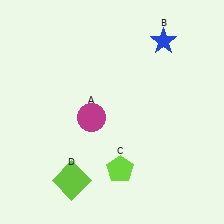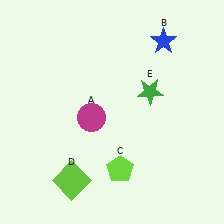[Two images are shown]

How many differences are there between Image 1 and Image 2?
There is 1 difference between the two images.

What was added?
A green star (E) was added in Image 2.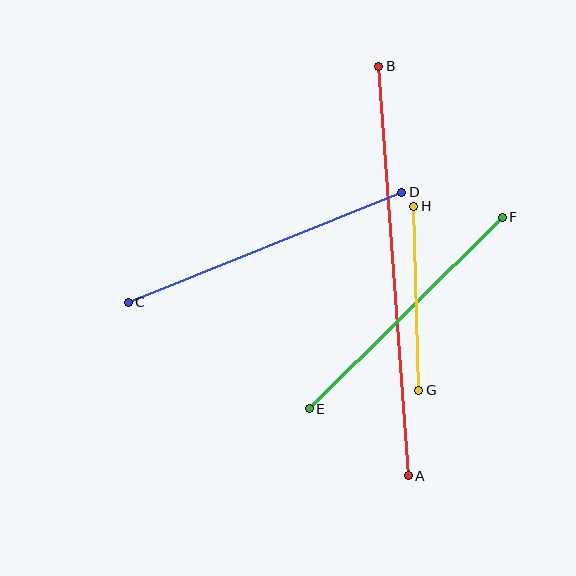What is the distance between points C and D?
The distance is approximately 294 pixels.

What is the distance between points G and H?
The distance is approximately 184 pixels.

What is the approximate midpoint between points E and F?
The midpoint is at approximately (406, 313) pixels.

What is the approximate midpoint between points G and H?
The midpoint is at approximately (416, 298) pixels.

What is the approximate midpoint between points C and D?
The midpoint is at approximately (265, 247) pixels.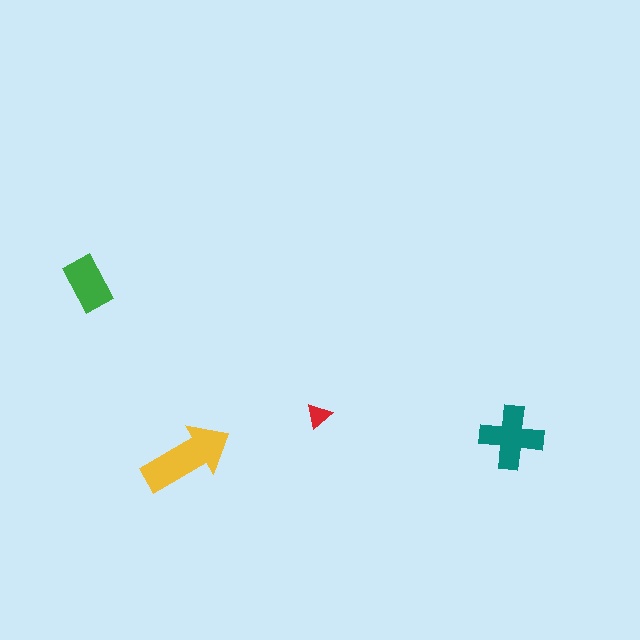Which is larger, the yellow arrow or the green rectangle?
The yellow arrow.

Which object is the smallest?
The red triangle.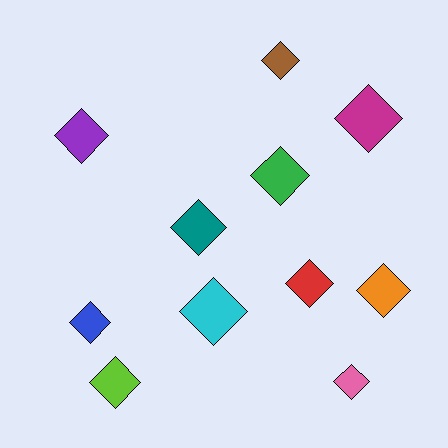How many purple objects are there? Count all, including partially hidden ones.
There is 1 purple object.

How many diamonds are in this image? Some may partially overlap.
There are 11 diamonds.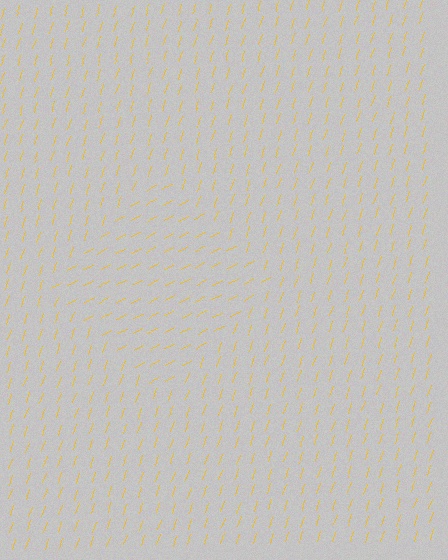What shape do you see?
I see a diamond.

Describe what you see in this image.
The image is filled with small yellow line segments. A diamond region in the image has lines oriented differently from the surrounding lines, creating a visible texture boundary.